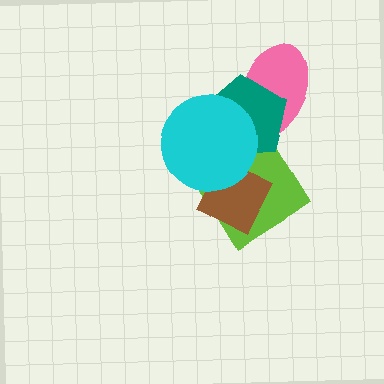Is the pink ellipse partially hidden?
Yes, it is partially covered by another shape.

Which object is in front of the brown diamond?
The cyan circle is in front of the brown diamond.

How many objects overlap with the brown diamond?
2 objects overlap with the brown diamond.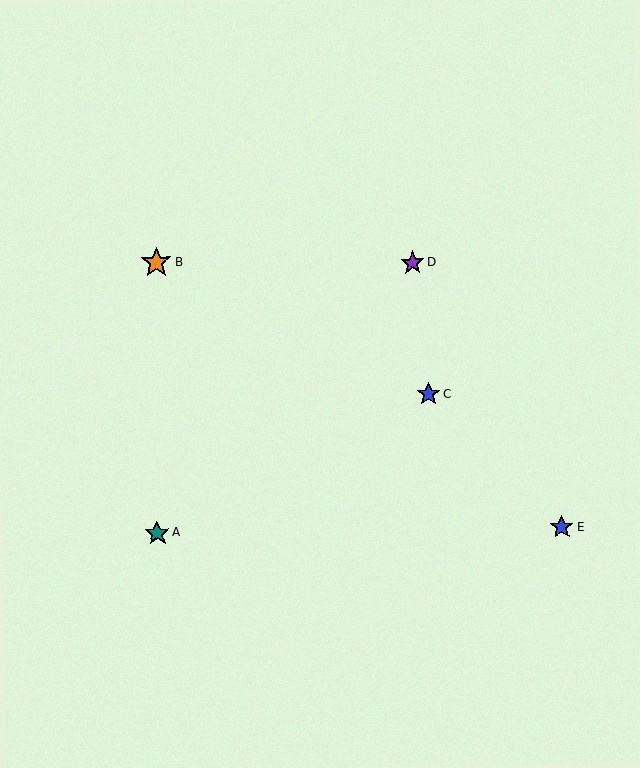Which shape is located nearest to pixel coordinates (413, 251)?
The purple star (labeled D) at (413, 263) is nearest to that location.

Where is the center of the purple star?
The center of the purple star is at (413, 263).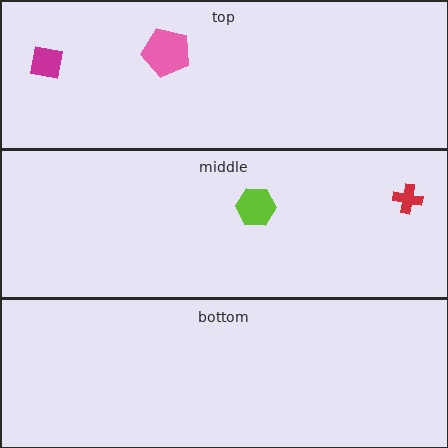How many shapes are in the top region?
2.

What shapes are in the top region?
The pink pentagon, the magenta square.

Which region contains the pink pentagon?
The top region.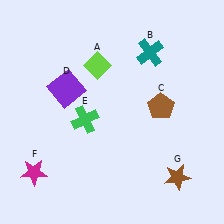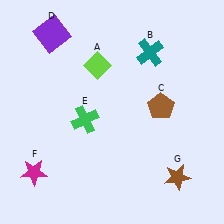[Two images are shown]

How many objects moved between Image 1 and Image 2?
1 object moved between the two images.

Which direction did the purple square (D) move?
The purple square (D) moved up.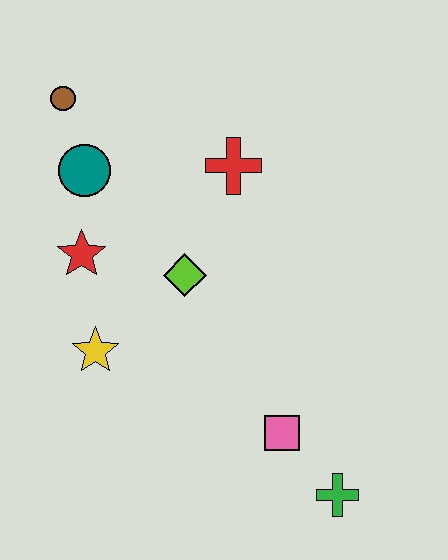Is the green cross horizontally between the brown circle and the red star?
No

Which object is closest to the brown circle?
The teal circle is closest to the brown circle.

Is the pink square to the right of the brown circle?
Yes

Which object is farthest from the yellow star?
The green cross is farthest from the yellow star.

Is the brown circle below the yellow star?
No